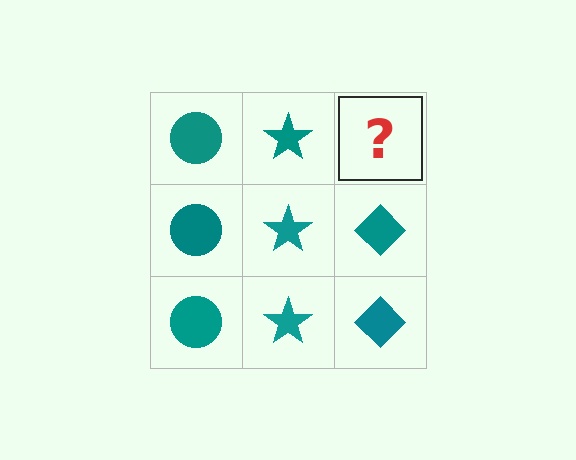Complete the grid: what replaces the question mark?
The question mark should be replaced with a teal diamond.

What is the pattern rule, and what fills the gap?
The rule is that each column has a consistent shape. The gap should be filled with a teal diamond.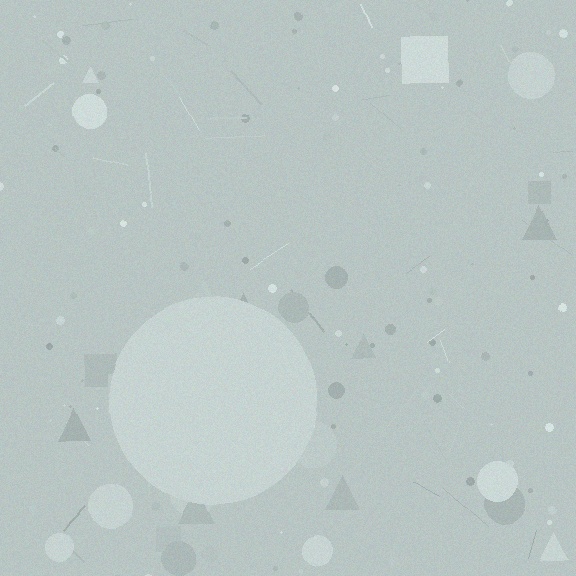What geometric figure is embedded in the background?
A circle is embedded in the background.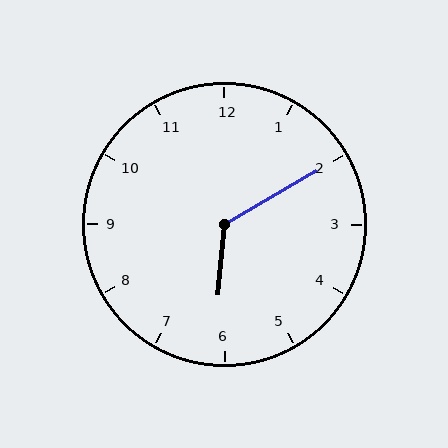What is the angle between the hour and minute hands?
Approximately 125 degrees.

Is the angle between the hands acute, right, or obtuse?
It is obtuse.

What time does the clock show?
6:10.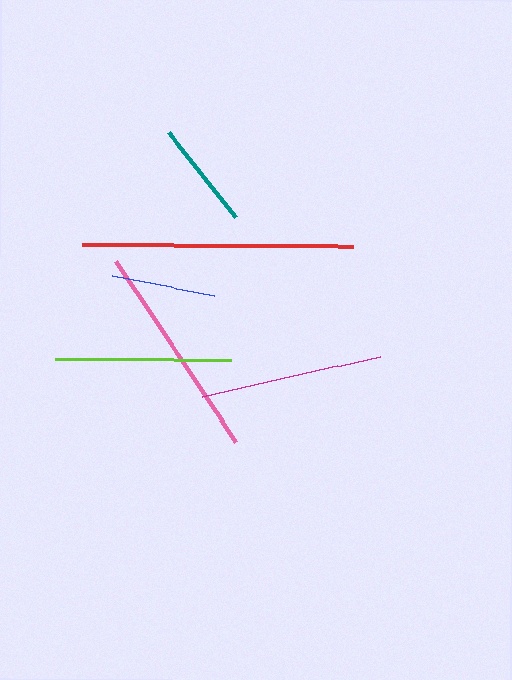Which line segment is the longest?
The red line is the longest at approximately 271 pixels.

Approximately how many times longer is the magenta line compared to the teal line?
The magenta line is approximately 1.7 times the length of the teal line.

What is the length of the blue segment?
The blue segment is approximately 104 pixels long.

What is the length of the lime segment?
The lime segment is approximately 176 pixels long.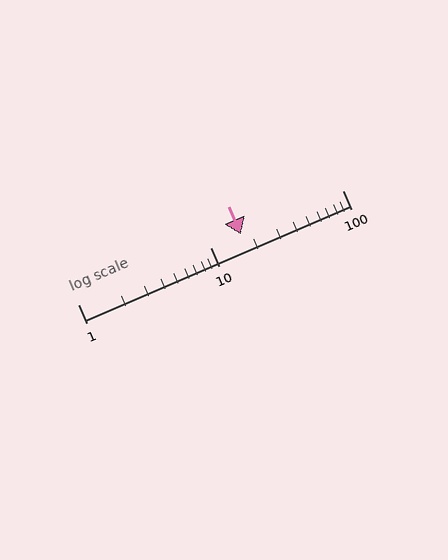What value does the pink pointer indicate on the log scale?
The pointer indicates approximately 17.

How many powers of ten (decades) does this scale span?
The scale spans 2 decades, from 1 to 100.